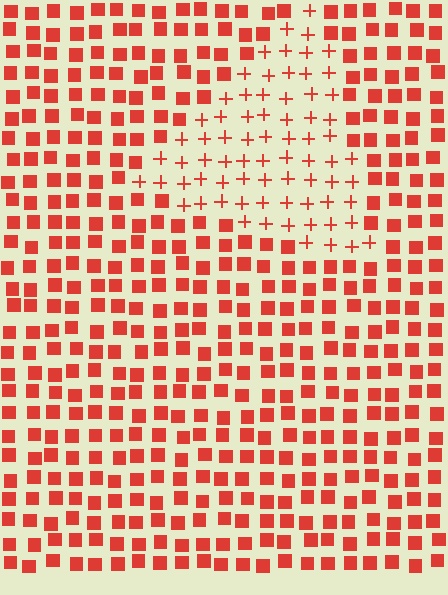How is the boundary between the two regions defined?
The boundary is defined by a change in element shape: plus signs inside vs. squares outside. All elements share the same color and spacing.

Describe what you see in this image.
The image is filled with small red elements arranged in a uniform grid. A triangle-shaped region contains plus signs, while the surrounding area contains squares. The boundary is defined purely by the change in element shape.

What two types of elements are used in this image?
The image uses plus signs inside the triangle region and squares outside it.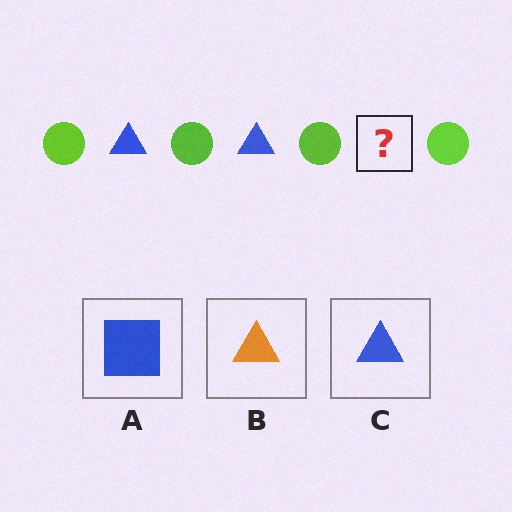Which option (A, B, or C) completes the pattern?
C.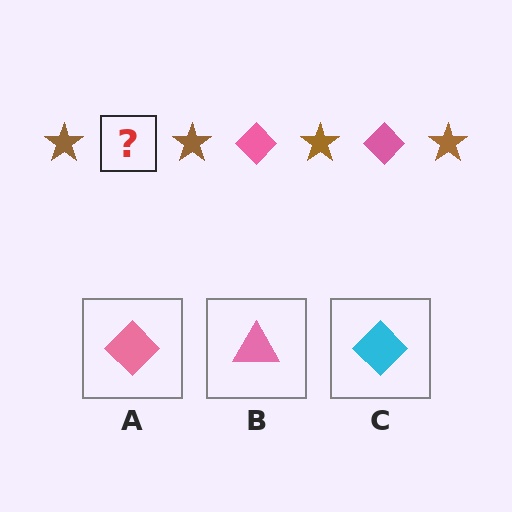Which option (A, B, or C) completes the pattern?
A.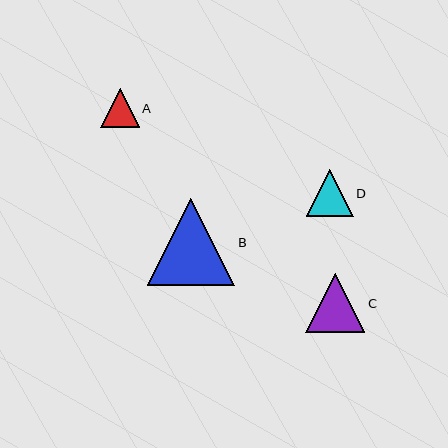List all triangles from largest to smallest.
From largest to smallest: B, C, D, A.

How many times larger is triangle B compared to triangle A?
Triangle B is approximately 2.3 times the size of triangle A.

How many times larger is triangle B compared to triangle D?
Triangle B is approximately 1.9 times the size of triangle D.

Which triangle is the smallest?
Triangle A is the smallest with a size of approximately 39 pixels.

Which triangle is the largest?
Triangle B is the largest with a size of approximately 88 pixels.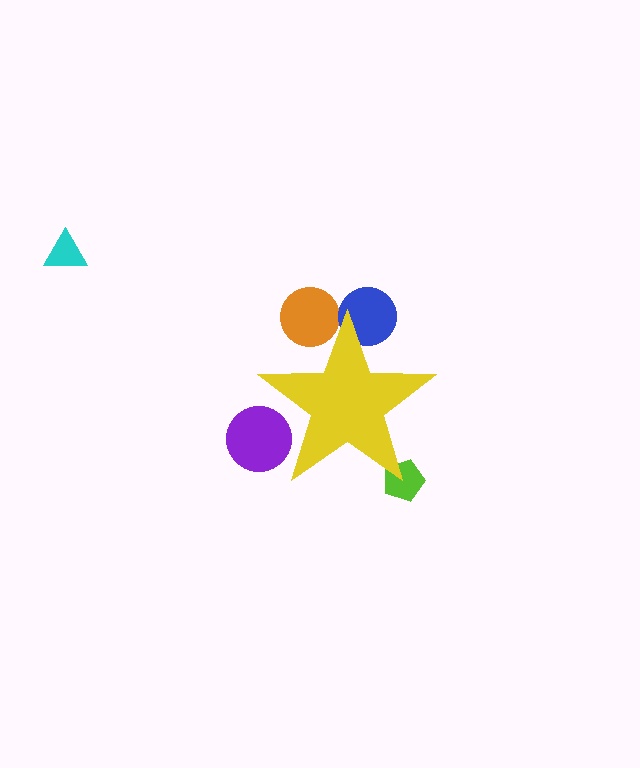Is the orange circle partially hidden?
Yes, the orange circle is partially hidden behind the yellow star.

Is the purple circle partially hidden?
Yes, the purple circle is partially hidden behind the yellow star.